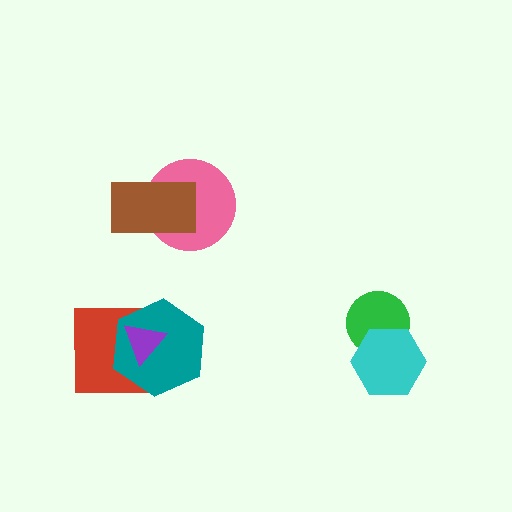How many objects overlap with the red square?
2 objects overlap with the red square.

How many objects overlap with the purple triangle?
2 objects overlap with the purple triangle.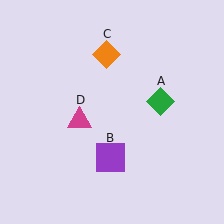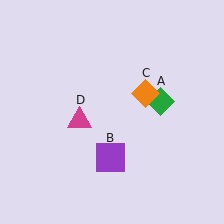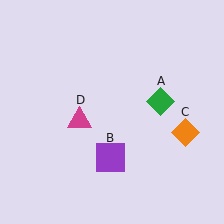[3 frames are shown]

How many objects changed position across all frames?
1 object changed position: orange diamond (object C).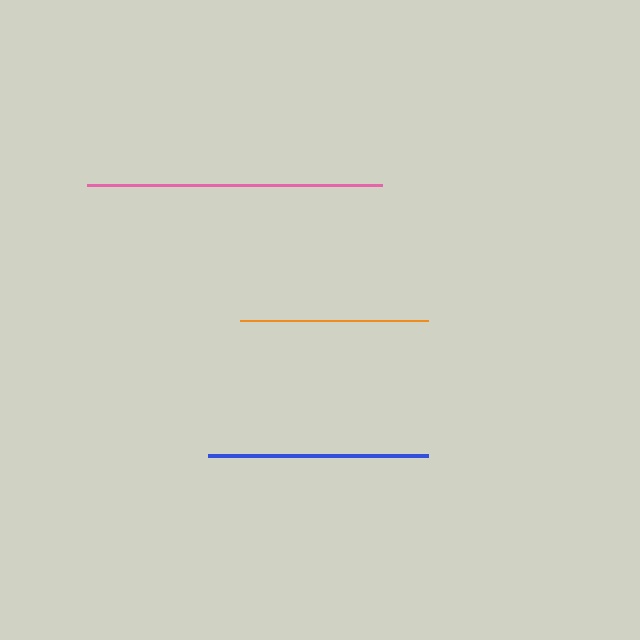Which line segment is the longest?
The pink line is the longest at approximately 295 pixels.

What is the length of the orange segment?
The orange segment is approximately 188 pixels long.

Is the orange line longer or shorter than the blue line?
The blue line is longer than the orange line.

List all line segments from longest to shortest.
From longest to shortest: pink, blue, orange.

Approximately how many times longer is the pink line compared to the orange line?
The pink line is approximately 1.6 times the length of the orange line.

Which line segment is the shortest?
The orange line is the shortest at approximately 188 pixels.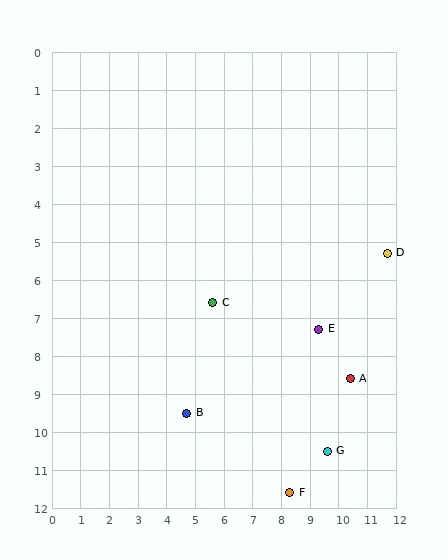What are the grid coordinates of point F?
Point F is at approximately (8.3, 11.6).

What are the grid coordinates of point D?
Point D is at approximately (11.7, 5.3).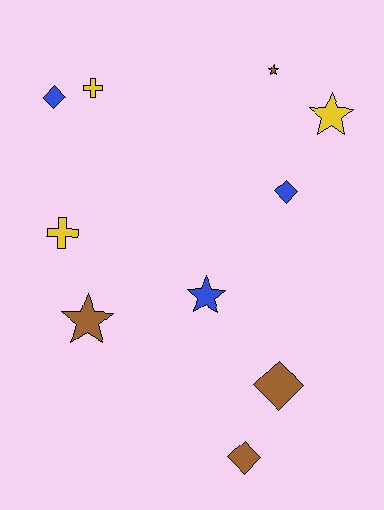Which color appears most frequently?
Brown, with 4 objects.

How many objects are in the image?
There are 10 objects.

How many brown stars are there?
There are 2 brown stars.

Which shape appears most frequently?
Diamond, with 4 objects.